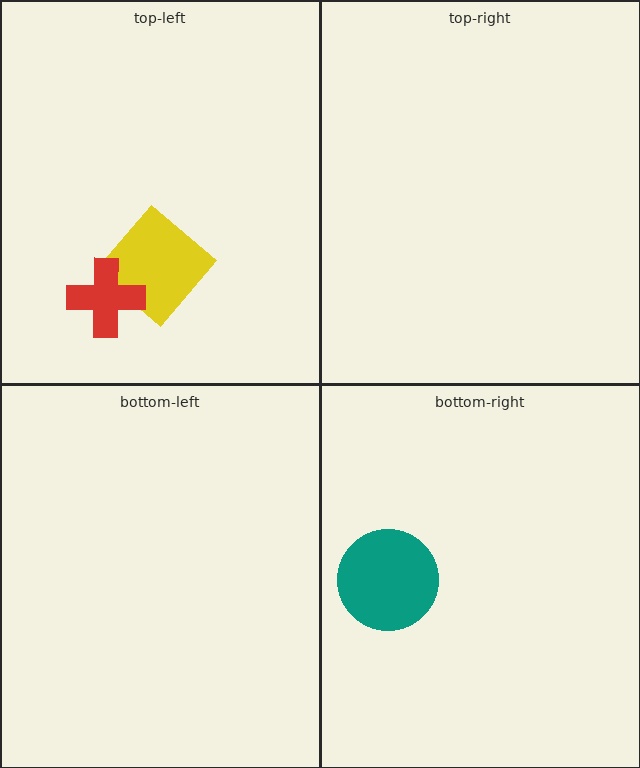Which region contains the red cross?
The top-left region.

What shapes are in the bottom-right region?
The teal circle.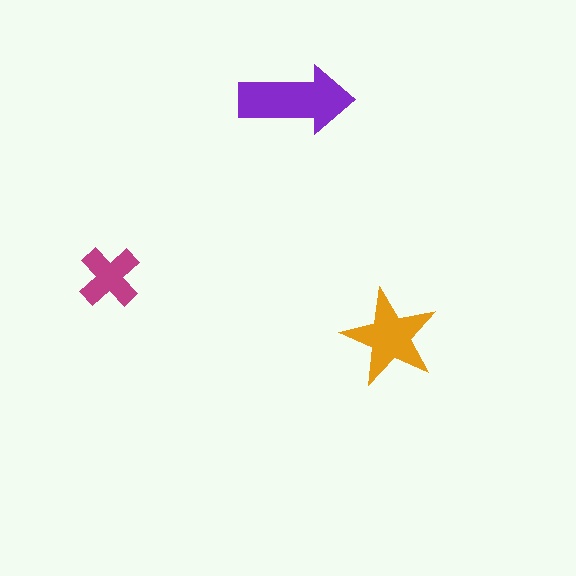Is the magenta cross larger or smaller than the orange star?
Smaller.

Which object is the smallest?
The magenta cross.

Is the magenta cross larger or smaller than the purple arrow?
Smaller.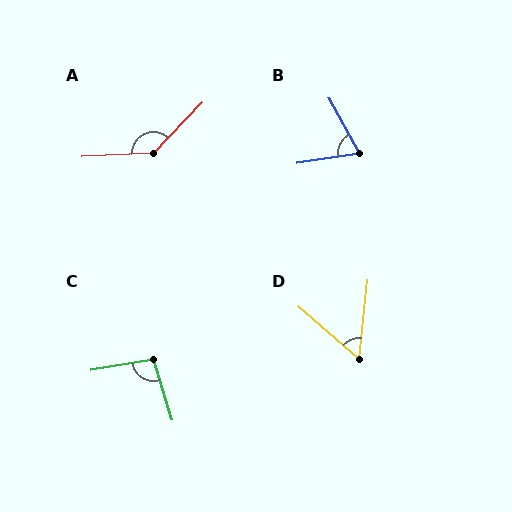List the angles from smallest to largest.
D (55°), B (70°), C (97°), A (137°).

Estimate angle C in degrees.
Approximately 97 degrees.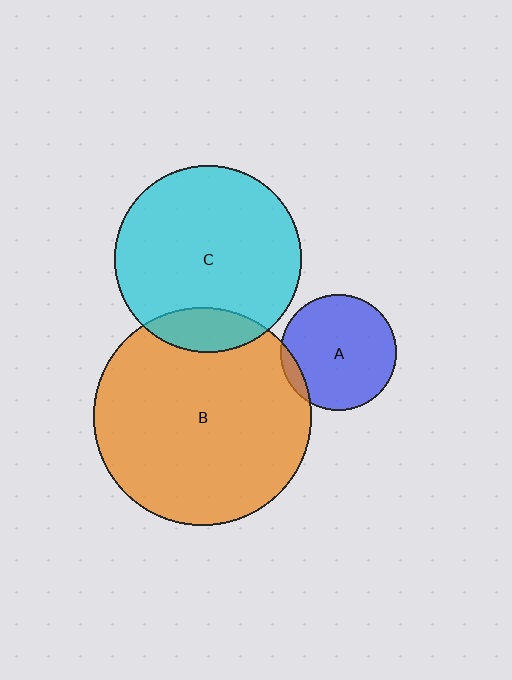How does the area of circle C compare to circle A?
Approximately 2.6 times.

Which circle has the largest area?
Circle B (orange).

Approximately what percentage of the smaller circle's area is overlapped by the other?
Approximately 15%.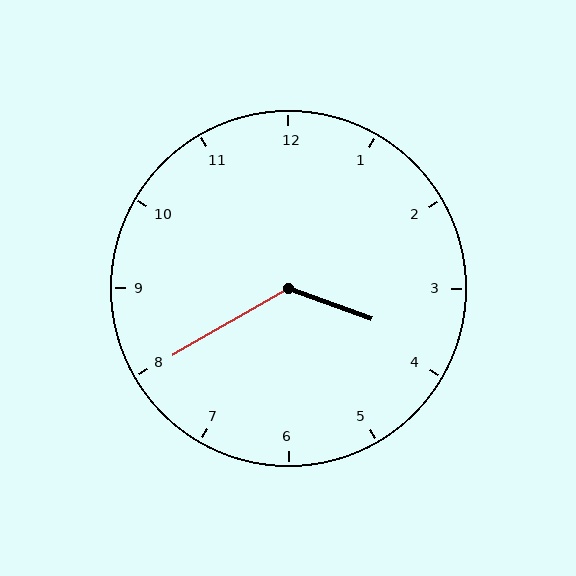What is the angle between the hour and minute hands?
Approximately 130 degrees.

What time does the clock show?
3:40.